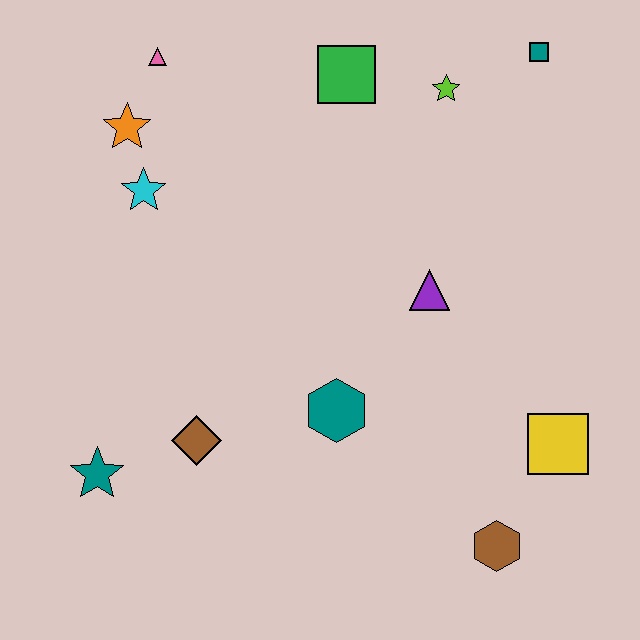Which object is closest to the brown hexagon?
The yellow square is closest to the brown hexagon.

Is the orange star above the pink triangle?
No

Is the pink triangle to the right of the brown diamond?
No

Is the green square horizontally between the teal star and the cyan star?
No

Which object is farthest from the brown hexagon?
The pink triangle is farthest from the brown hexagon.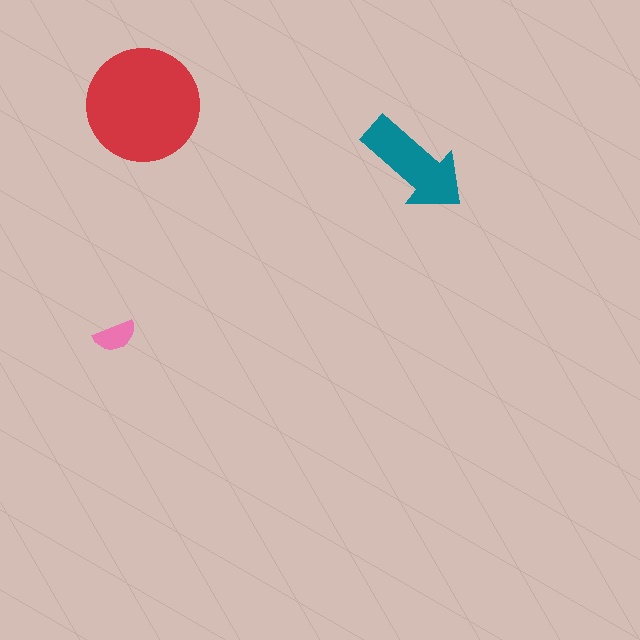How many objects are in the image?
There are 3 objects in the image.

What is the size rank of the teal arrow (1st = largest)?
2nd.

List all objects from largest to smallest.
The red circle, the teal arrow, the pink semicircle.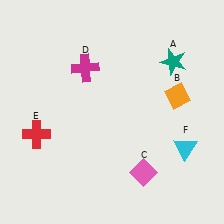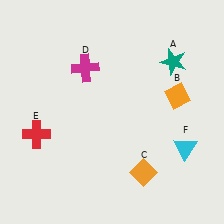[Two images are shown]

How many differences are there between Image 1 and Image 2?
There is 1 difference between the two images.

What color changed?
The diamond (C) changed from pink in Image 1 to orange in Image 2.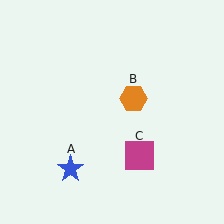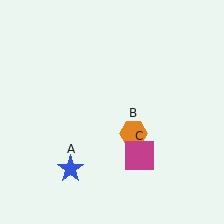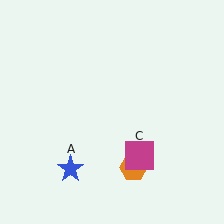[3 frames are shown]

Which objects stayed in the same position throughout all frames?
Blue star (object A) and magenta square (object C) remained stationary.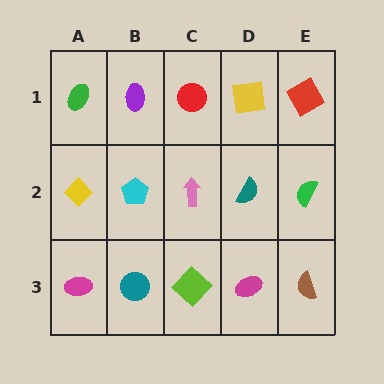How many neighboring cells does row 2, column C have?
4.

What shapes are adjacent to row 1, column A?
A yellow diamond (row 2, column A), a purple ellipse (row 1, column B).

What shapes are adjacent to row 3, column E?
A green semicircle (row 2, column E), a magenta ellipse (row 3, column D).